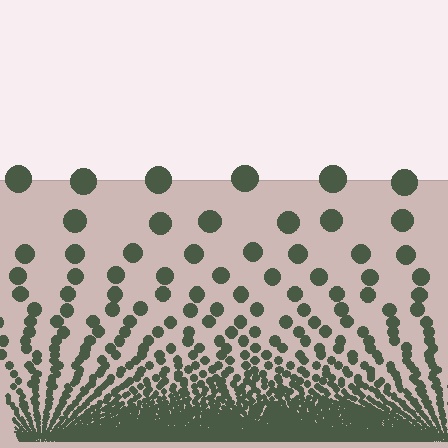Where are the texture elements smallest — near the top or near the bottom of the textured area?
Near the bottom.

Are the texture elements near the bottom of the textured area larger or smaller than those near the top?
Smaller. The gradient is inverted — elements near the bottom are smaller and denser.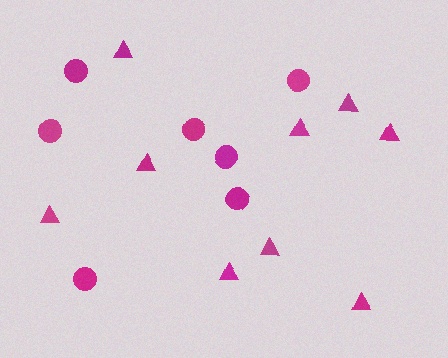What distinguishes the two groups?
There are 2 groups: one group of circles (7) and one group of triangles (9).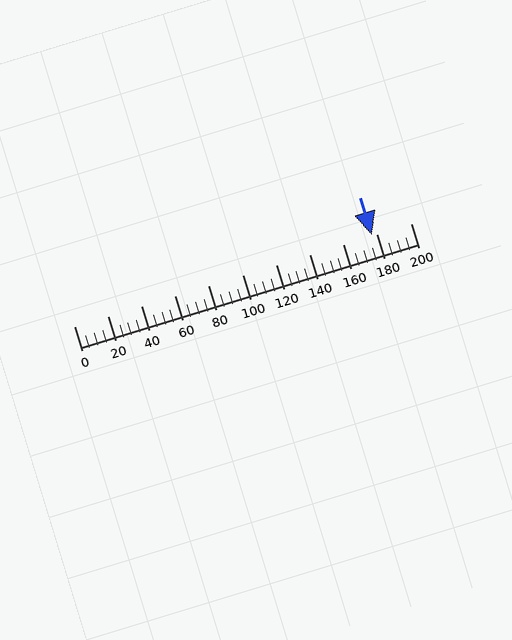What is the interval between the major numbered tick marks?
The major tick marks are spaced 20 units apart.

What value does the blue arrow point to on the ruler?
The blue arrow points to approximately 177.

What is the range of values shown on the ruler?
The ruler shows values from 0 to 200.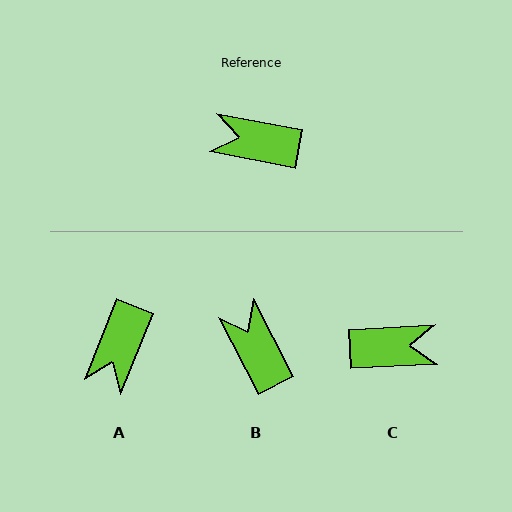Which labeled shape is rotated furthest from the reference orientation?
C, about 166 degrees away.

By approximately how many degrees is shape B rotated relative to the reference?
Approximately 51 degrees clockwise.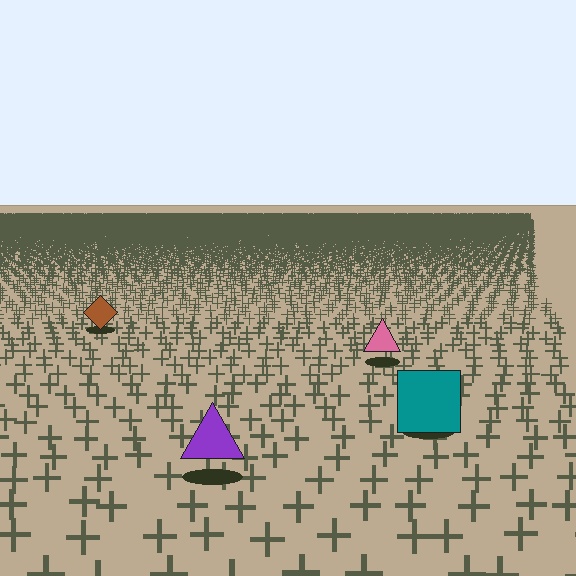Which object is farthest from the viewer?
The brown diamond is farthest from the viewer. It appears smaller and the ground texture around it is denser.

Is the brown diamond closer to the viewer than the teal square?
No. The teal square is closer — you can tell from the texture gradient: the ground texture is coarser near it.